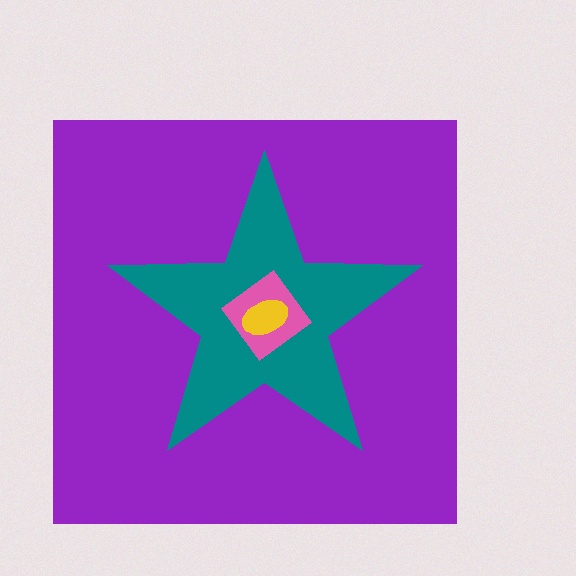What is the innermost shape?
The yellow ellipse.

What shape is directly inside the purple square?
The teal star.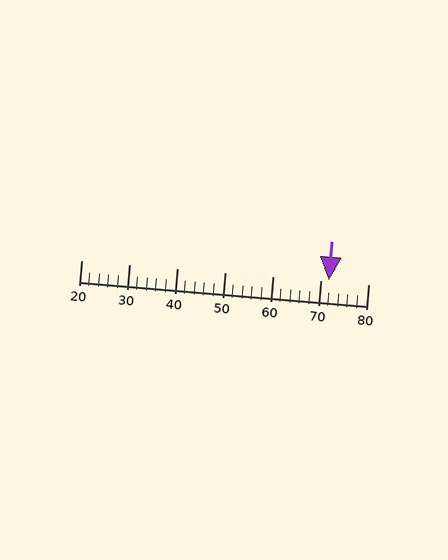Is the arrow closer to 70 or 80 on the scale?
The arrow is closer to 70.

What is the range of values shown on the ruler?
The ruler shows values from 20 to 80.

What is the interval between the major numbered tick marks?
The major tick marks are spaced 10 units apart.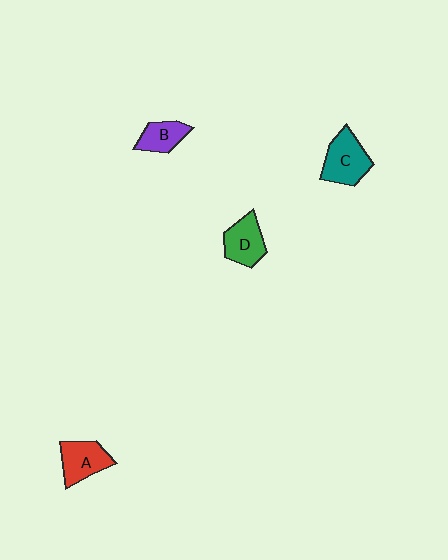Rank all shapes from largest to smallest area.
From largest to smallest: C (teal), A (red), D (green), B (purple).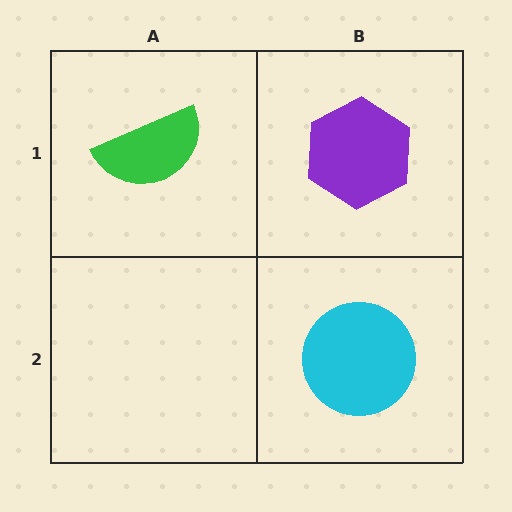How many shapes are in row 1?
2 shapes.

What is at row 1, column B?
A purple hexagon.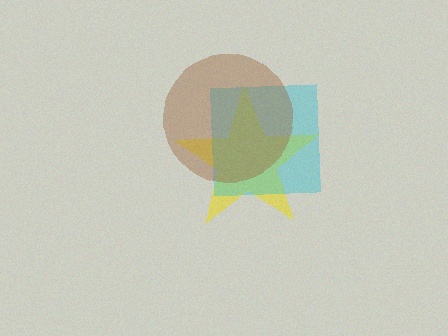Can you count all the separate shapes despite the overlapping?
Yes, there are 3 separate shapes.